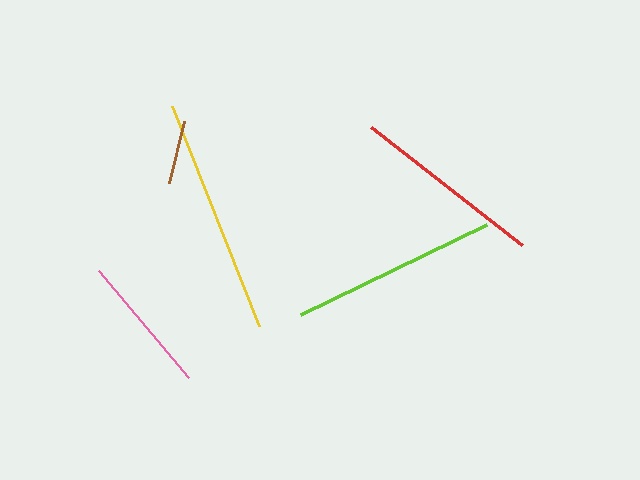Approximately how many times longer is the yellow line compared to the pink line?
The yellow line is approximately 1.7 times the length of the pink line.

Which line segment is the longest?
The yellow line is the longest at approximately 236 pixels.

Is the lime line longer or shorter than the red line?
The lime line is longer than the red line.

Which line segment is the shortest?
The brown line is the shortest at approximately 64 pixels.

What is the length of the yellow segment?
The yellow segment is approximately 236 pixels long.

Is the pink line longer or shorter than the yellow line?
The yellow line is longer than the pink line.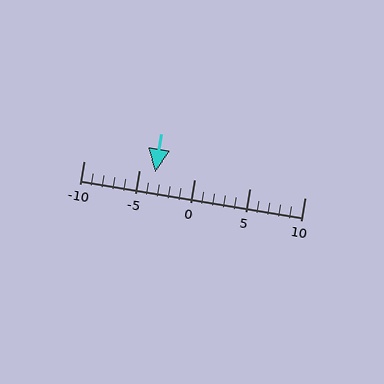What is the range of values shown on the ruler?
The ruler shows values from -10 to 10.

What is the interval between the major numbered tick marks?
The major tick marks are spaced 5 units apart.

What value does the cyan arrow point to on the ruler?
The cyan arrow points to approximately -4.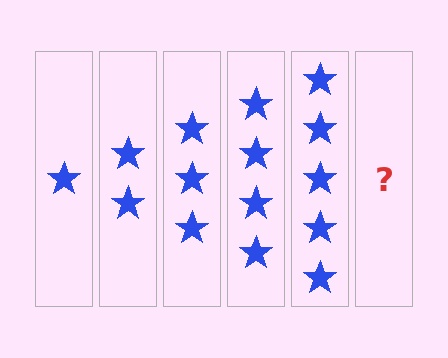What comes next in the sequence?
The next element should be 6 stars.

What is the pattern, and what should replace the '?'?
The pattern is that each step adds one more star. The '?' should be 6 stars.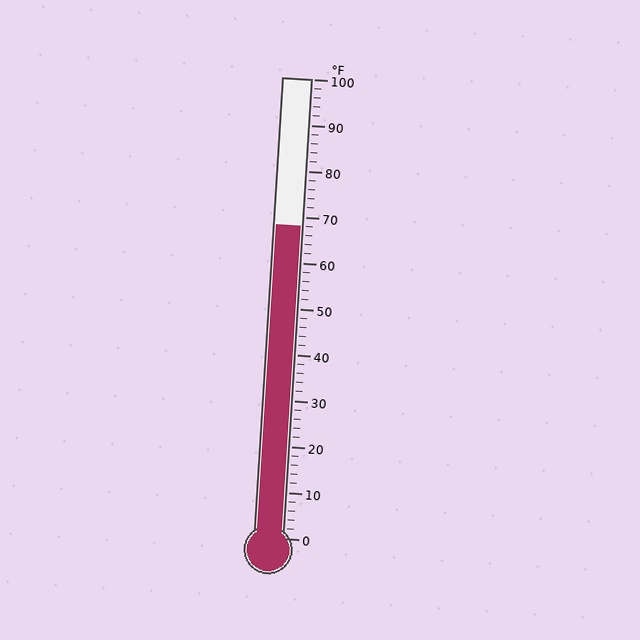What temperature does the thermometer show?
The thermometer shows approximately 68°F.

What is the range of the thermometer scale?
The thermometer scale ranges from 0°F to 100°F.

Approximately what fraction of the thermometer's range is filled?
The thermometer is filled to approximately 70% of its range.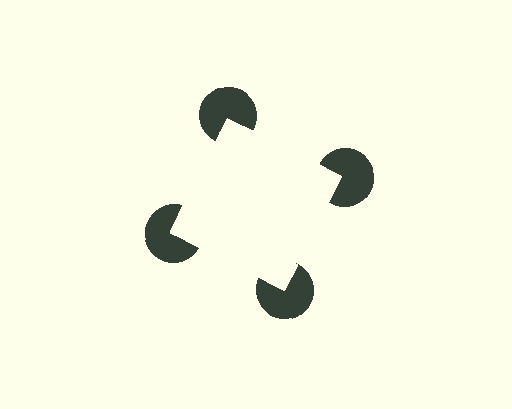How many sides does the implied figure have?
4 sides.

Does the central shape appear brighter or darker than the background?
It typically appears slightly brighter than the background, even though no actual brightness change is drawn.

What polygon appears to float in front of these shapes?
An illusory square — its edges are inferred from the aligned wedge cuts in the pac-man discs, not physically drawn.